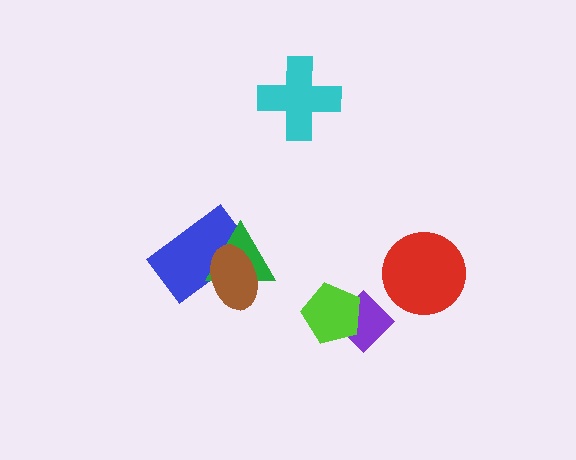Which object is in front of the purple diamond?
The lime pentagon is in front of the purple diamond.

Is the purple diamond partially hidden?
Yes, it is partially covered by another shape.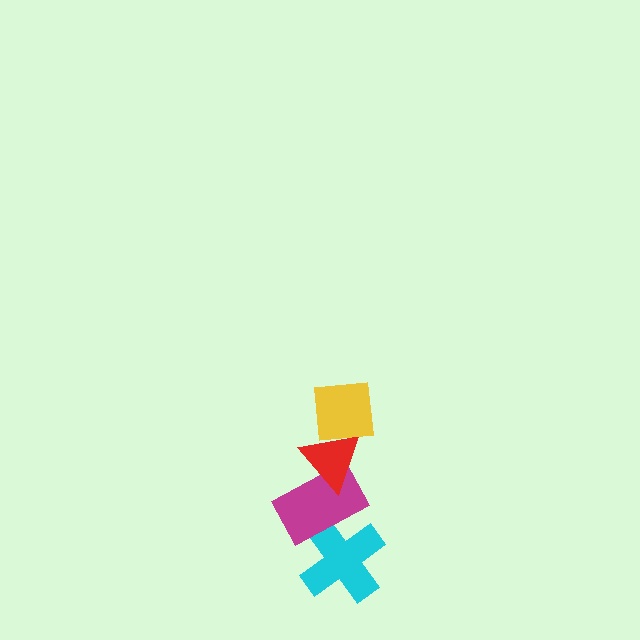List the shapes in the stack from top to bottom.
From top to bottom: the yellow square, the red triangle, the magenta rectangle, the cyan cross.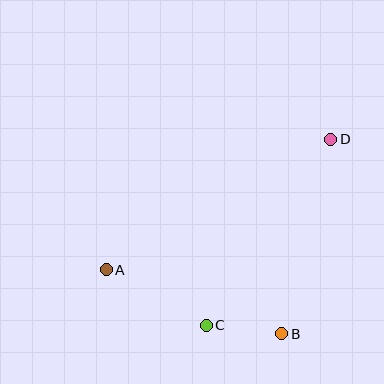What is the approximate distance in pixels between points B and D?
The distance between B and D is approximately 200 pixels.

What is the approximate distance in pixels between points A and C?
The distance between A and C is approximately 114 pixels.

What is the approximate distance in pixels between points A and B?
The distance between A and B is approximately 187 pixels.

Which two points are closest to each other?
Points B and C are closest to each other.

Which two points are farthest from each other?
Points A and D are farthest from each other.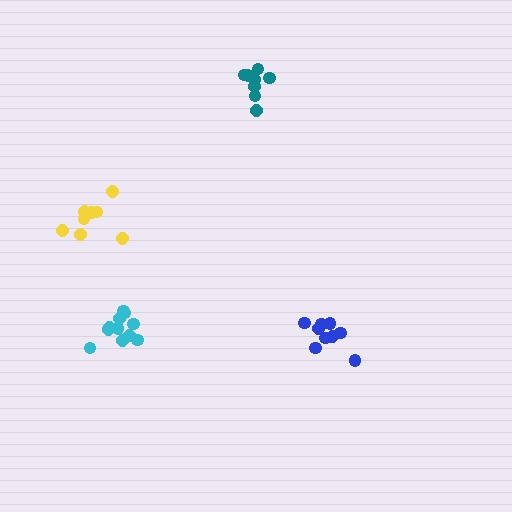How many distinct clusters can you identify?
There are 4 distinct clusters.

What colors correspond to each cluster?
The clusters are colored: blue, cyan, teal, yellow.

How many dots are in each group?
Group 1: 9 dots, Group 2: 11 dots, Group 3: 8 dots, Group 4: 9 dots (37 total).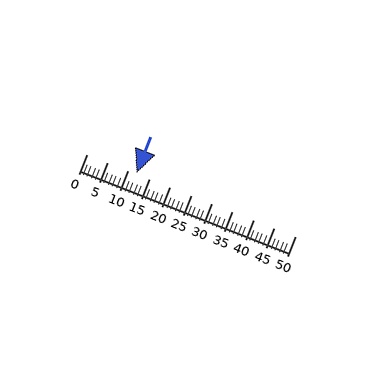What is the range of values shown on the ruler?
The ruler shows values from 0 to 50.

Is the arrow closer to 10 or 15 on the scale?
The arrow is closer to 10.